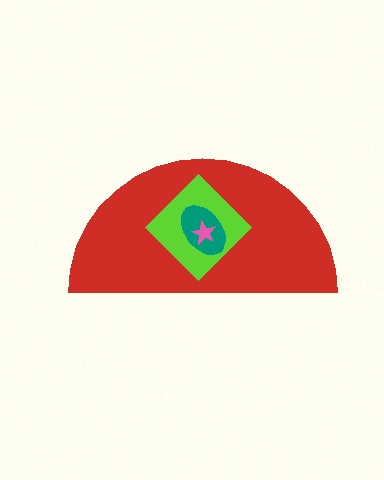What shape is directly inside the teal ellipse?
The pink star.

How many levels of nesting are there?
4.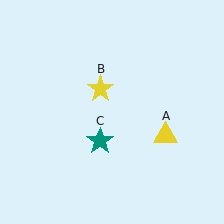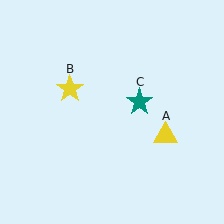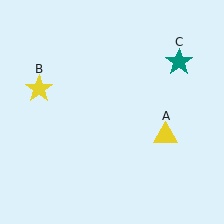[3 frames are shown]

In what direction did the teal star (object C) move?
The teal star (object C) moved up and to the right.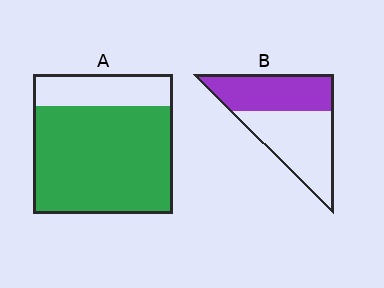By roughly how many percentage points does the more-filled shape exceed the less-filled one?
By roughly 30 percentage points (A over B).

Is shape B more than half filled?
No.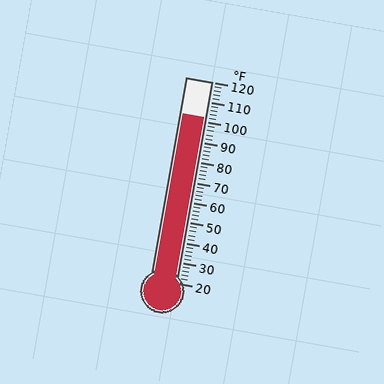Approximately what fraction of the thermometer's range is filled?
The thermometer is filled to approximately 80% of its range.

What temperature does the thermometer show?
The thermometer shows approximately 102°F.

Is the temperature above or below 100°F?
The temperature is above 100°F.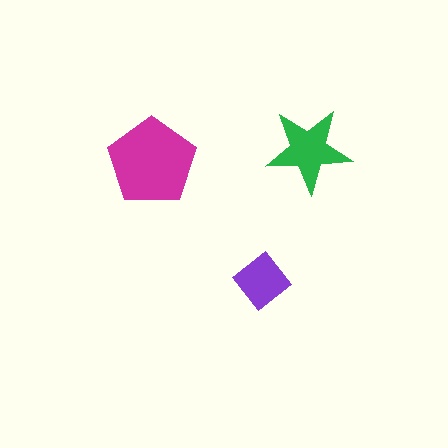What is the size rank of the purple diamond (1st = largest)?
3rd.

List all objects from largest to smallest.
The magenta pentagon, the green star, the purple diamond.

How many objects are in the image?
There are 3 objects in the image.